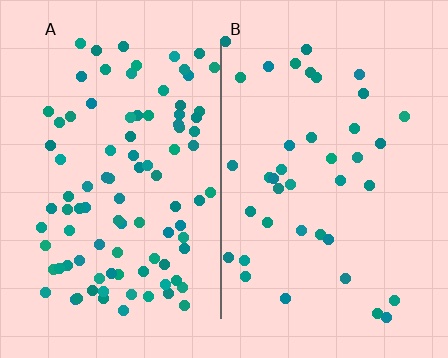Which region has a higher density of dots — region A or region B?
A (the left).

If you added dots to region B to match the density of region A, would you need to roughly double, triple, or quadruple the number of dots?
Approximately double.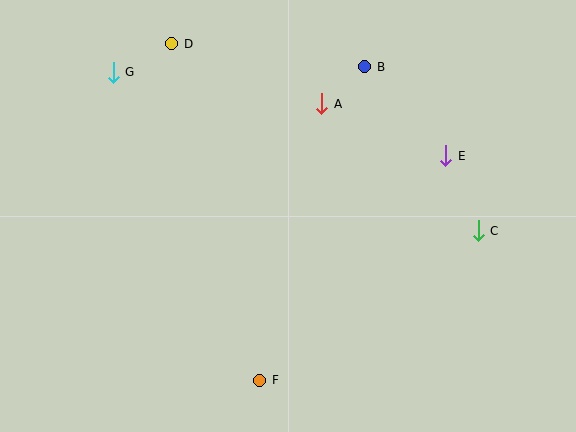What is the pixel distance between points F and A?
The distance between F and A is 284 pixels.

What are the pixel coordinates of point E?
Point E is at (446, 156).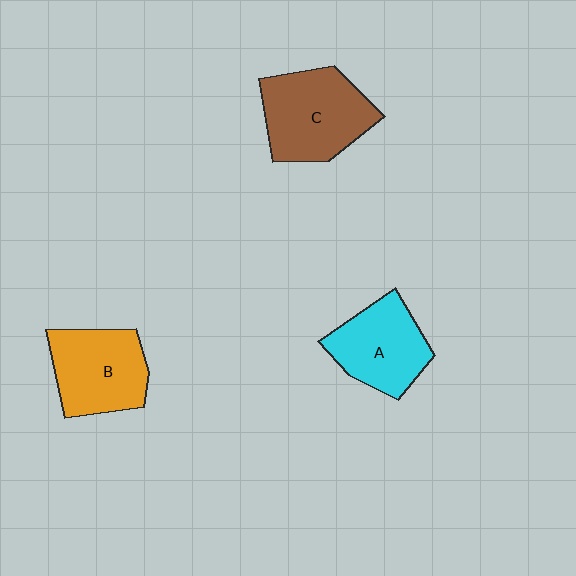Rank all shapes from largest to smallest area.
From largest to smallest: C (brown), B (orange), A (cyan).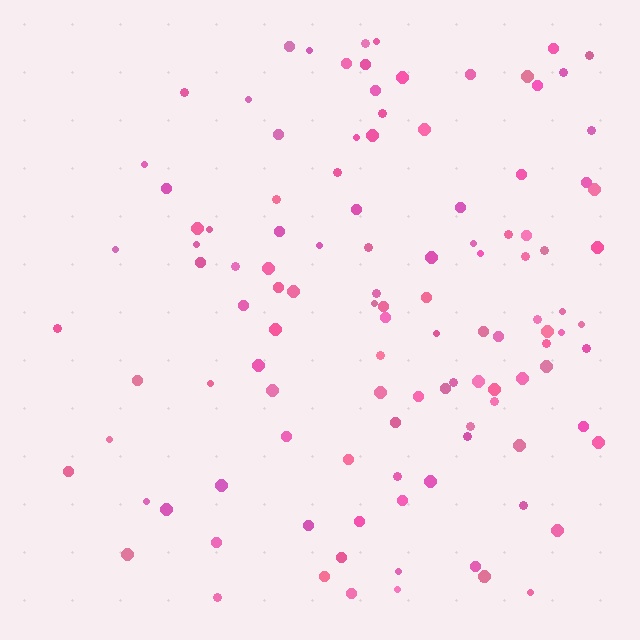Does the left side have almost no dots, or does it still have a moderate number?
Still a moderate number, just noticeably fewer than the right.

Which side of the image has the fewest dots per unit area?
The left.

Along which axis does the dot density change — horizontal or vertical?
Horizontal.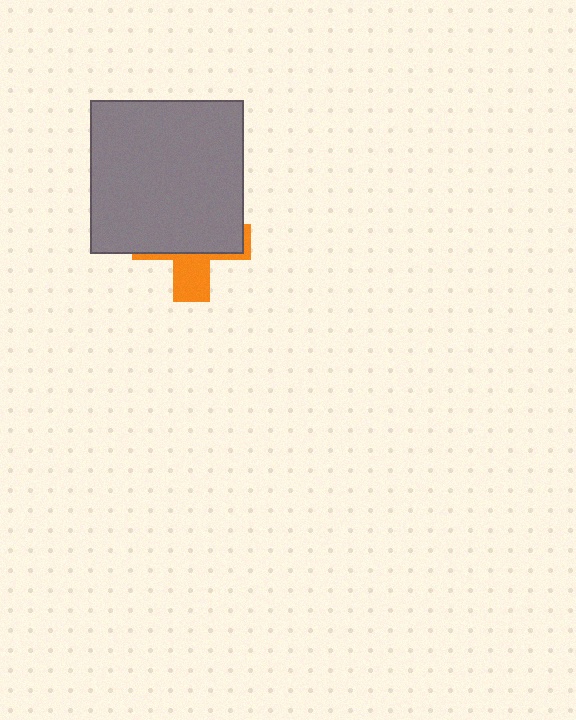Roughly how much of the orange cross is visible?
A small part of it is visible (roughly 34%).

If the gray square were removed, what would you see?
You would see the complete orange cross.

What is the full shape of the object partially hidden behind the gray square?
The partially hidden object is an orange cross.